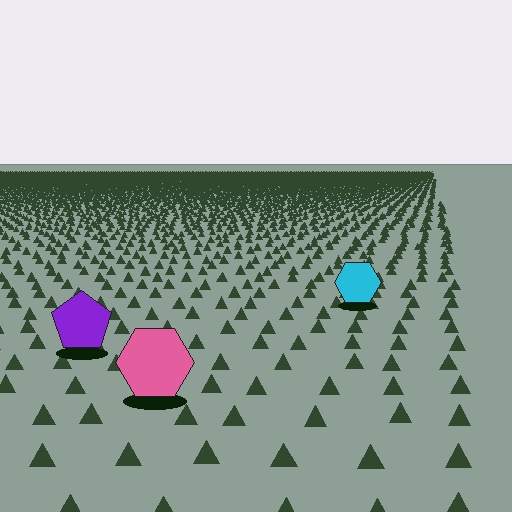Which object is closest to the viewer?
The pink hexagon is closest. The texture marks near it are larger and more spread out.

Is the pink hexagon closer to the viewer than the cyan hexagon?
Yes. The pink hexagon is closer — you can tell from the texture gradient: the ground texture is coarser near it.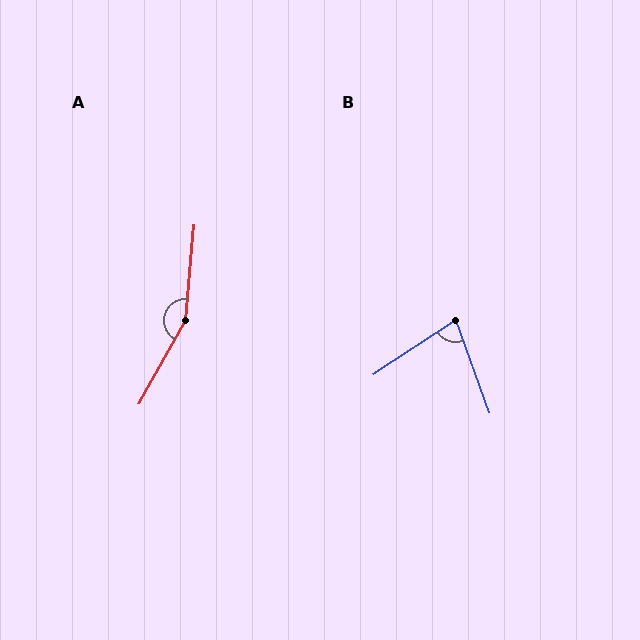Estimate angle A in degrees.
Approximately 156 degrees.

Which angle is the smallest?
B, at approximately 76 degrees.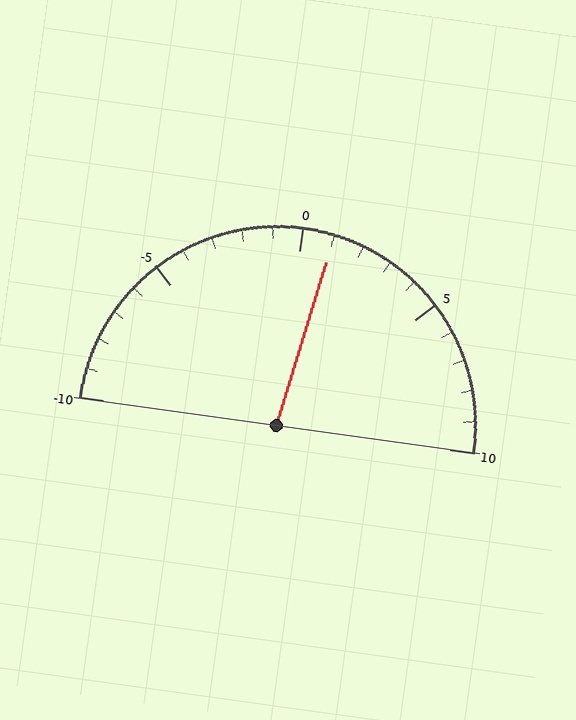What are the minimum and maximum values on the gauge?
The gauge ranges from -10 to 10.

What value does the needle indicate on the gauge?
The needle indicates approximately 1.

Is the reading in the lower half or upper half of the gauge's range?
The reading is in the upper half of the range (-10 to 10).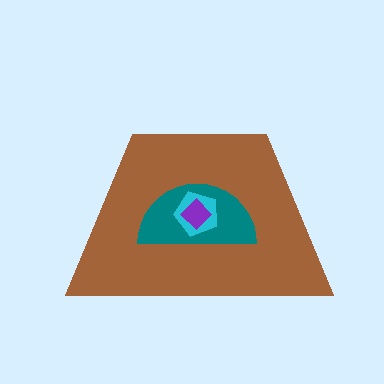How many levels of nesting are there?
4.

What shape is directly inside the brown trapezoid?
The teal semicircle.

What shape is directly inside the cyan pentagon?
The purple diamond.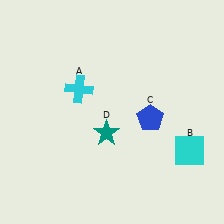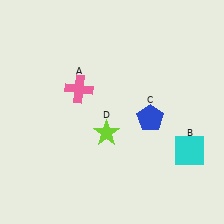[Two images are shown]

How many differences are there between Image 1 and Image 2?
There are 2 differences between the two images.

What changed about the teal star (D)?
In Image 1, D is teal. In Image 2, it changed to lime.